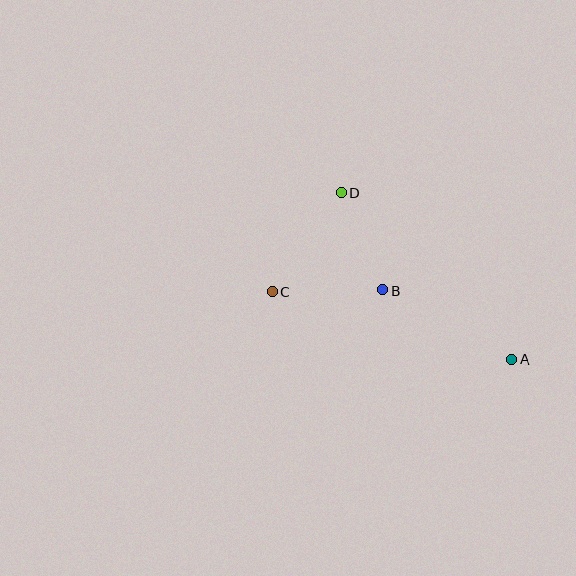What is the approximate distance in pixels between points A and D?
The distance between A and D is approximately 238 pixels.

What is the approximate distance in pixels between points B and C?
The distance between B and C is approximately 111 pixels.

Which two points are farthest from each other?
Points A and C are farthest from each other.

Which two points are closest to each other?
Points B and D are closest to each other.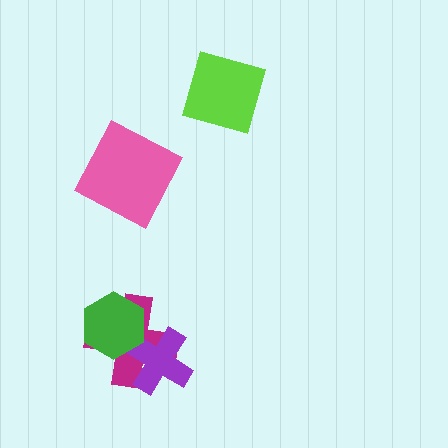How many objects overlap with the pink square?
0 objects overlap with the pink square.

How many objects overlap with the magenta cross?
2 objects overlap with the magenta cross.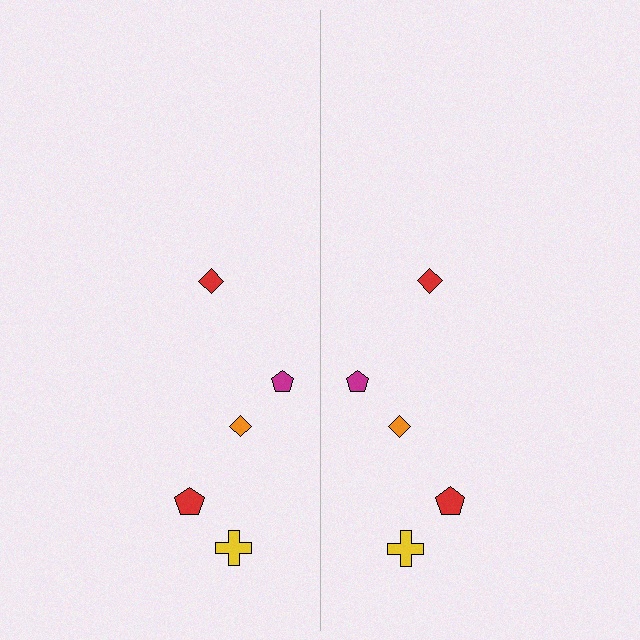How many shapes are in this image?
There are 10 shapes in this image.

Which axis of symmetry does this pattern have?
The pattern has a vertical axis of symmetry running through the center of the image.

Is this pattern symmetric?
Yes, this pattern has bilateral (reflection) symmetry.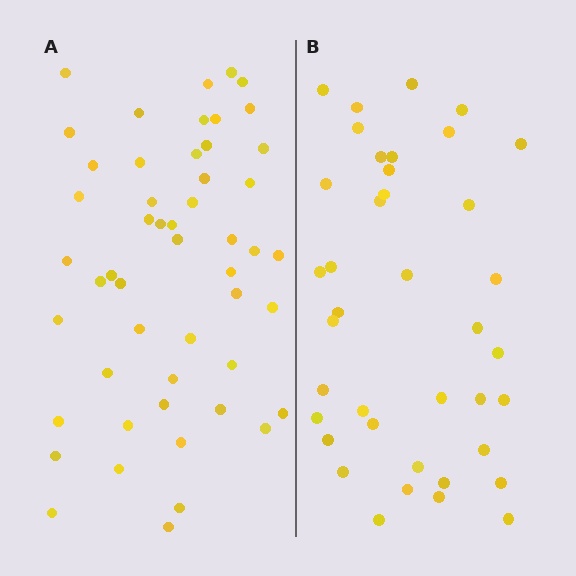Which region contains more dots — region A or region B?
Region A (the left region) has more dots.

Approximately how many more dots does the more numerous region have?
Region A has roughly 12 or so more dots than region B.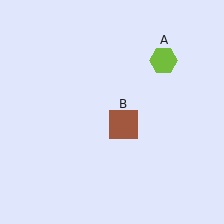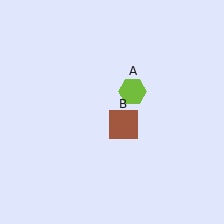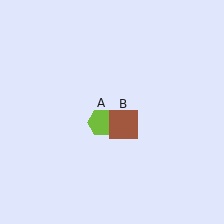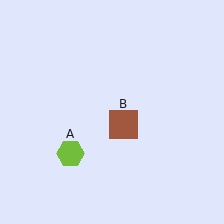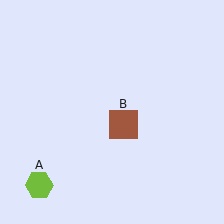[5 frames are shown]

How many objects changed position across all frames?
1 object changed position: lime hexagon (object A).